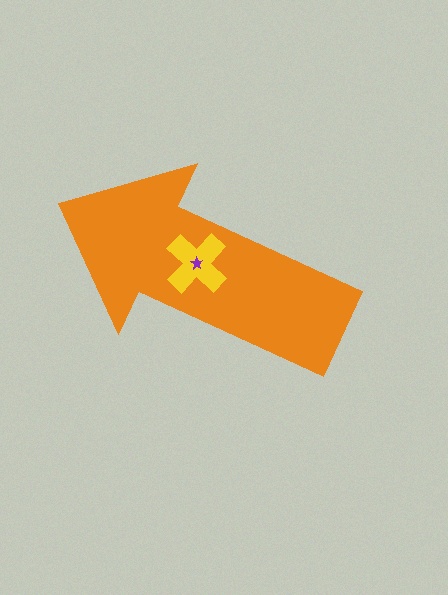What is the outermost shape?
The orange arrow.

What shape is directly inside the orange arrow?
The yellow cross.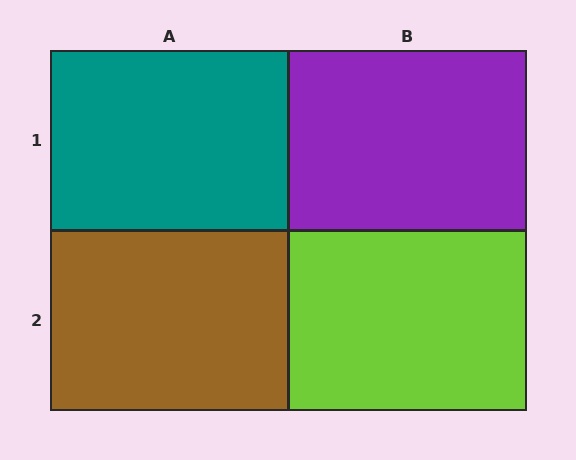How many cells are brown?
1 cell is brown.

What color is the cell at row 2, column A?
Brown.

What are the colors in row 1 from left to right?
Teal, purple.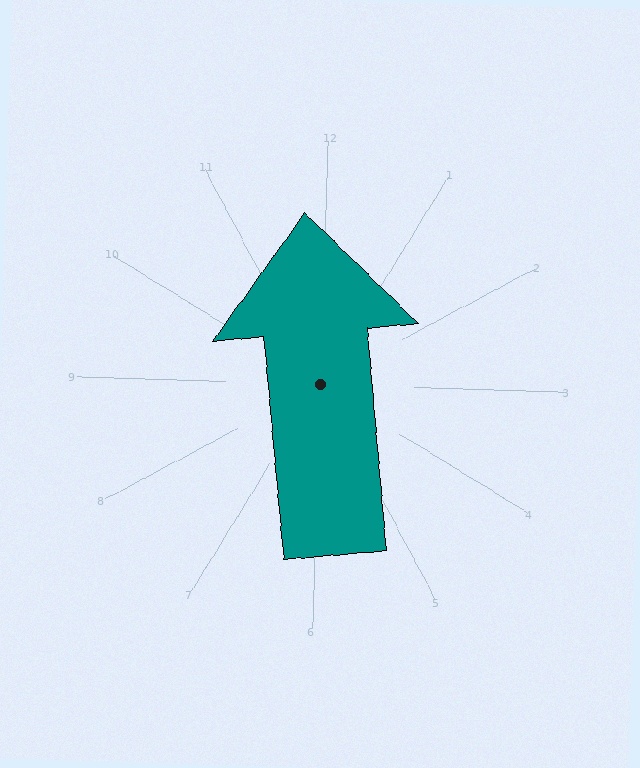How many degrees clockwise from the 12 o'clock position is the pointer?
Approximately 353 degrees.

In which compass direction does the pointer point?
North.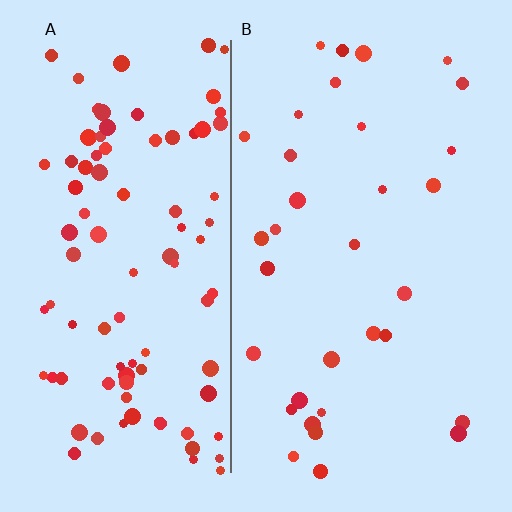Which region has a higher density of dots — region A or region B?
A (the left).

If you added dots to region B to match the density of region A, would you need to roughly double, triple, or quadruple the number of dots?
Approximately triple.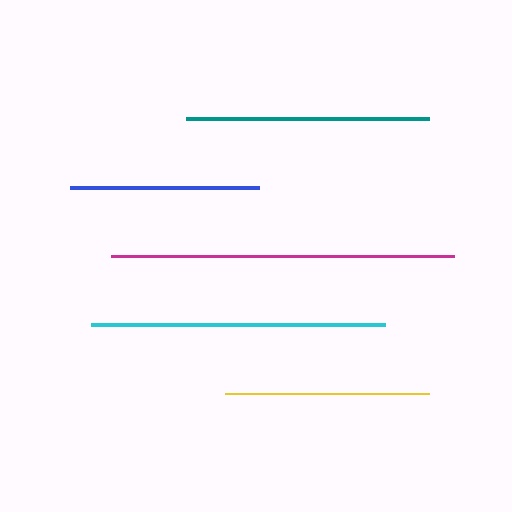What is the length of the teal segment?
The teal segment is approximately 243 pixels long.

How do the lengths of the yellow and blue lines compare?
The yellow and blue lines are approximately the same length.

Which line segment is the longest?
The magenta line is the longest at approximately 343 pixels.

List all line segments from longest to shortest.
From longest to shortest: magenta, cyan, teal, yellow, blue.